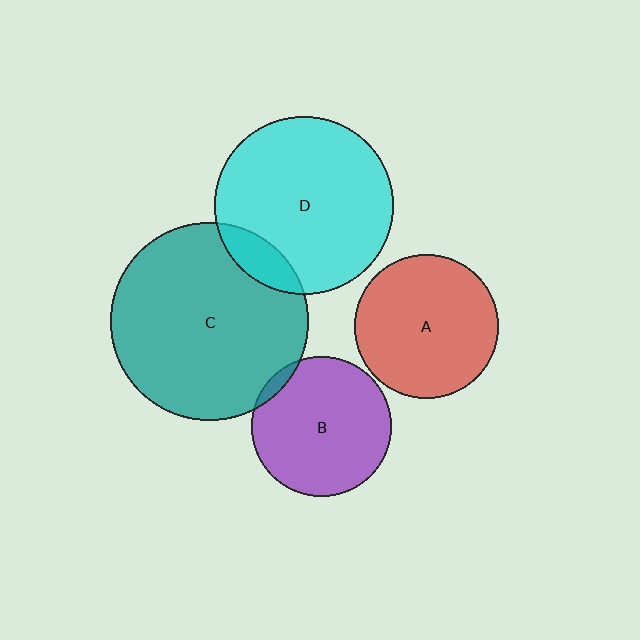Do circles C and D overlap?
Yes.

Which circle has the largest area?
Circle C (teal).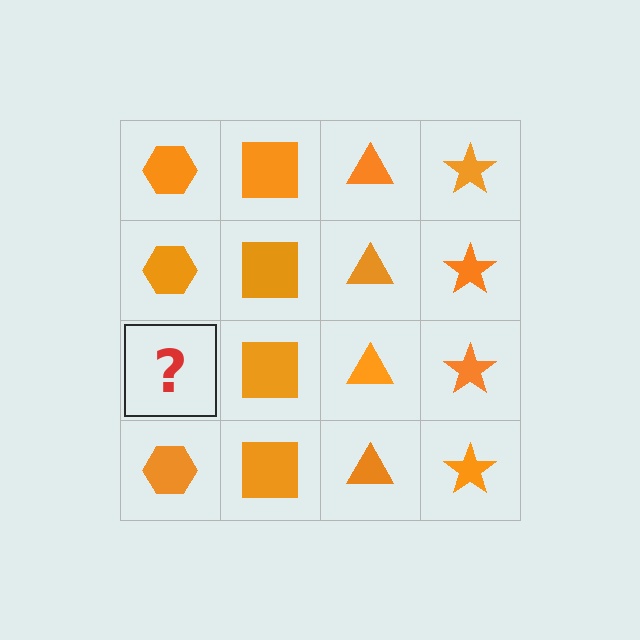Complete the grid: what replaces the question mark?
The question mark should be replaced with an orange hexagon.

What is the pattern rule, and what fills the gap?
The rule is that each column has a consistent shape. The gap should be filled with an orange hexagon.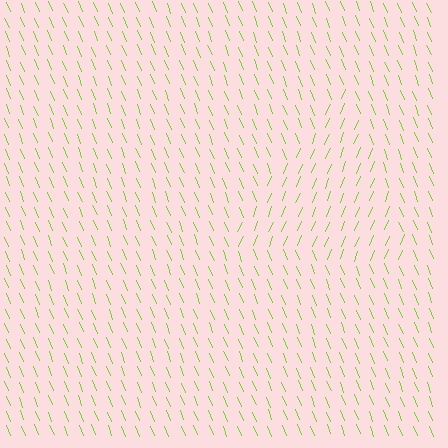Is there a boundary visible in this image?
Yes, there is a texture boundary formed by a change in line orientation.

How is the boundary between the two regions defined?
The boundary is defined purely by a change in line orientation (approximately 45 degrees difference). All lines are the same color and thickness.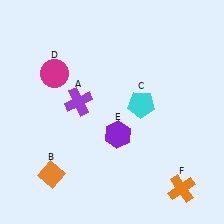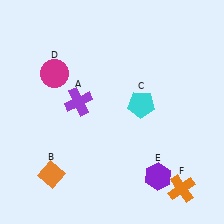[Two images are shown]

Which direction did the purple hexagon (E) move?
The purple hexagon (E) moved down.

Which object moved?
The purple hexagon (E) moved down.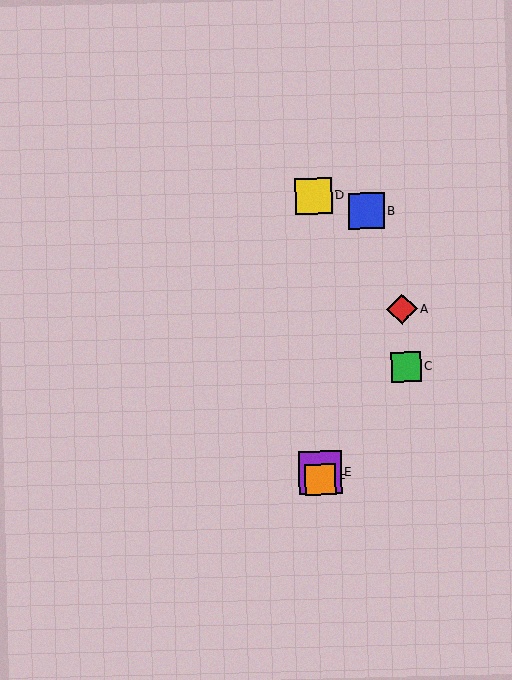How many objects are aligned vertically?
3 objects (D, E, F) are aligned vertically.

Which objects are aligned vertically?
Objects D, E, F are aligned vertically.